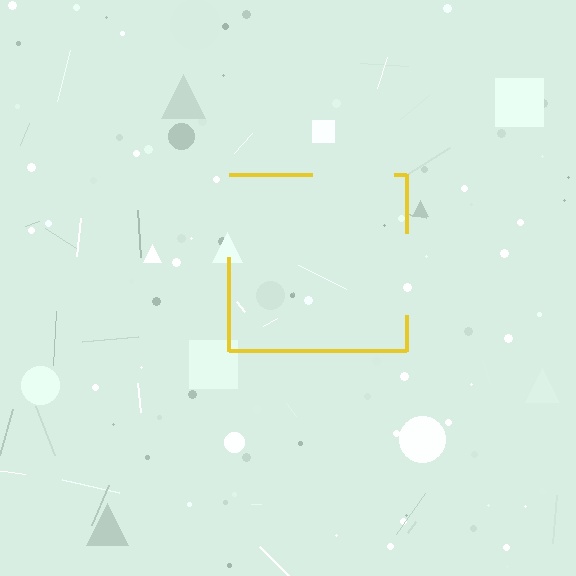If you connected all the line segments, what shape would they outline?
They would outline a square.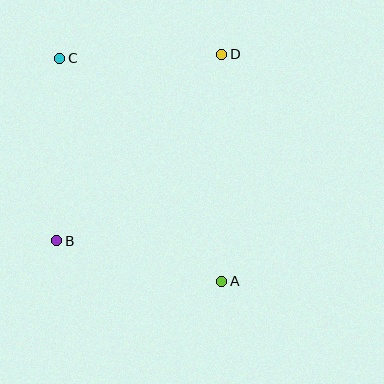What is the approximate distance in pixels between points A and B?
The distance between A and B is approximately 170 pixels.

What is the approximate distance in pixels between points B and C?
The distance between B and C is approximately 183 pixels.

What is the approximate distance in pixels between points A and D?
The distance between A and D is approximately 227 pixels.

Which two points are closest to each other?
Points C and D are closest to each other.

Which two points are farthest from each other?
Points A and C are farthest from each other.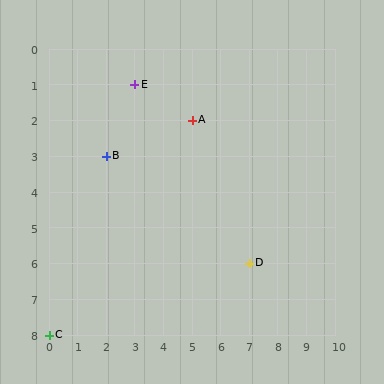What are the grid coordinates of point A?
Point A is at grid coordinates (5, 2).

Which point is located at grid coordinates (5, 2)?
Point A is at (5, 2).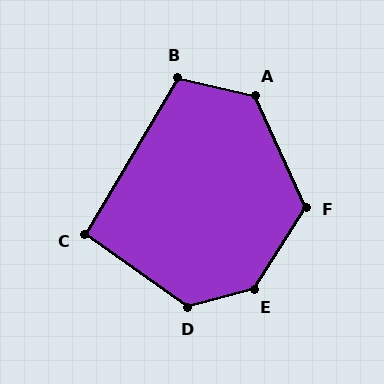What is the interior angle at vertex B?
Approximately 108 degrees (obtuse).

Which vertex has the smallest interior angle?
C, at approximately 95 degrees.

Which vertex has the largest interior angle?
E, at approximately 138 degrees.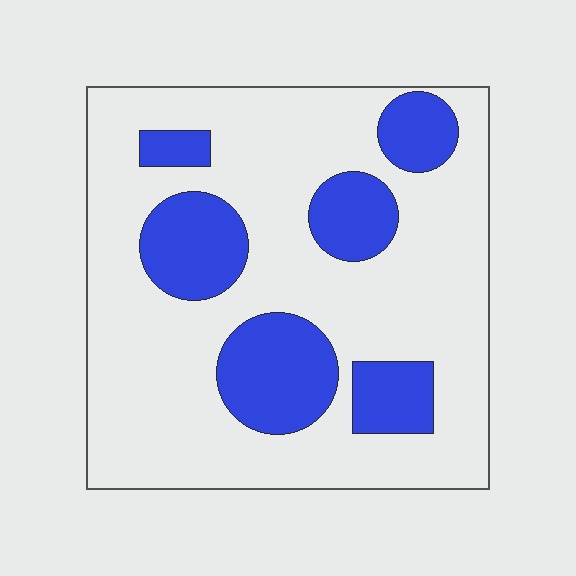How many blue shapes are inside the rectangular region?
6.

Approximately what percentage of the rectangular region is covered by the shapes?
Approximately 25%.